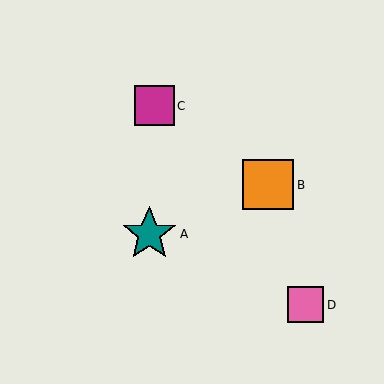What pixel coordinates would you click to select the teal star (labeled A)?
Click at (149, 234) to select the teal star A.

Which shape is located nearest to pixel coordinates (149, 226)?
The teal star (labeled A) at (149, 234) is nearest to that location.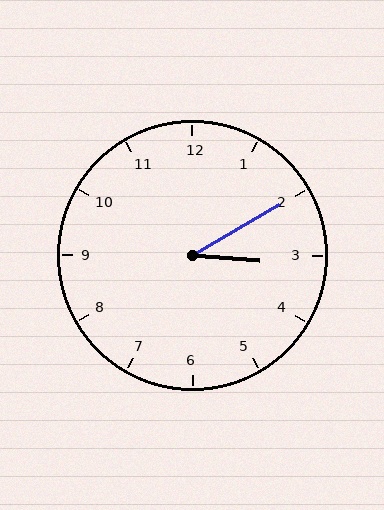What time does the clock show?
3:10.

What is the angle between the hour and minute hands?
Approximately 35 degrees.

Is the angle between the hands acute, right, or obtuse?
It is acute.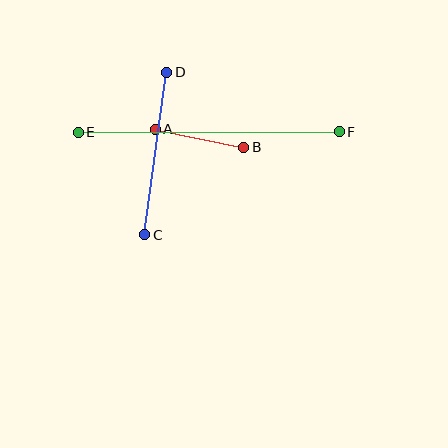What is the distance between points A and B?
The distance is approximately 91 pixels.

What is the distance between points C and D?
The distance is approximately 164 pixels.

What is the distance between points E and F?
The distance is approximately 261 pixels.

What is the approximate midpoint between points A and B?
The midpoint is at approximately (199, 138) pixels.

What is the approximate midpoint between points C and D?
The midpoint is at approximately (156, 153) pixels.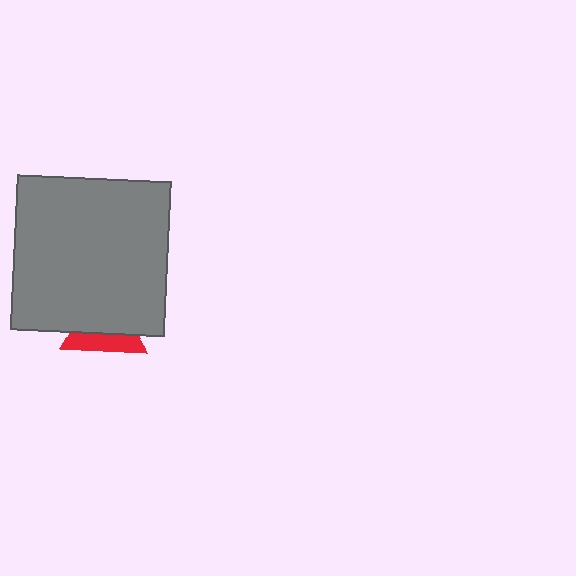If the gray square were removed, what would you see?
You would see the complete red triangle.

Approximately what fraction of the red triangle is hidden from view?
Roughly 63% of the red triangle is hidden behind the gray square.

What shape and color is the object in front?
The object in front is a gray square.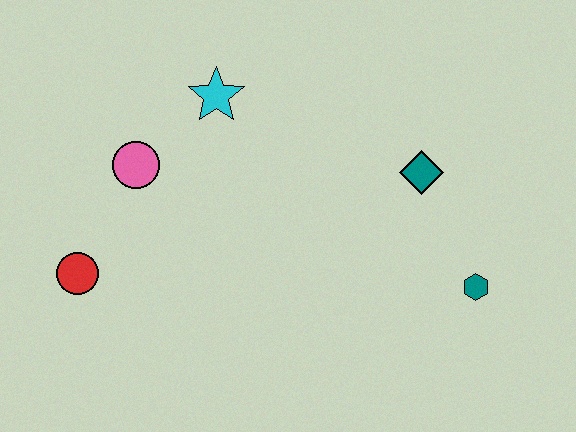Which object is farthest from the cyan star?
The teal hexagon is farthest from the cyan star.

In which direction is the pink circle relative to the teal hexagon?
The pink circle is to the left of the teal hexagon.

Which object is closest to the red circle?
The pink circle is closest to the red circle.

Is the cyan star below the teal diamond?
No